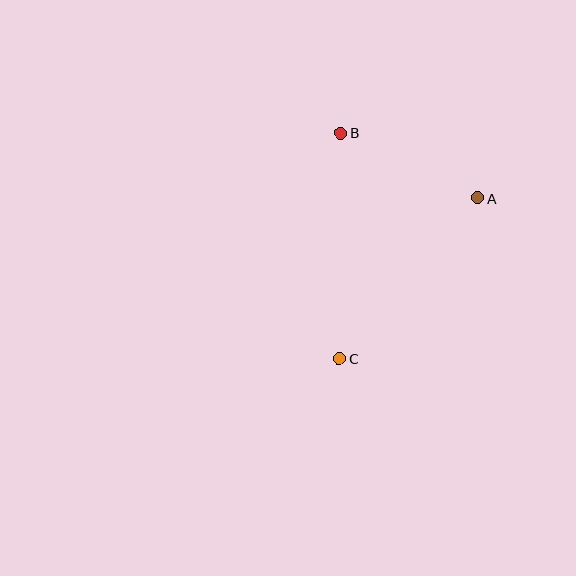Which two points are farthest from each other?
Points B and C are farthest from each other.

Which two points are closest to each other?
Points A and B are closest to each other.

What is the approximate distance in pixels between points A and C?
The distance between A and C is approximately 212 pixels.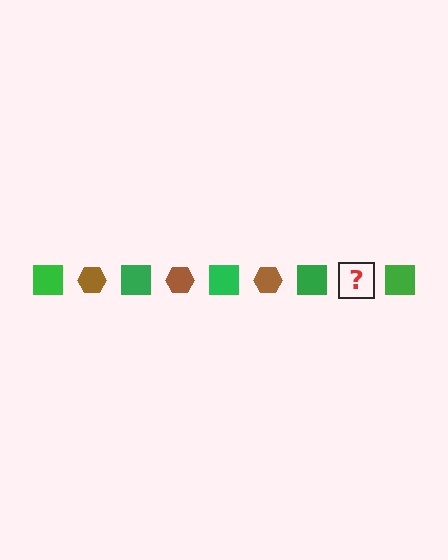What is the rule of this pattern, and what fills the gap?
The rule is that the pattern alternates between green square and brown hexagon. The gap should be filled with a brown hexagon.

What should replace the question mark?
The question mark should be replaced with a brown hexagon.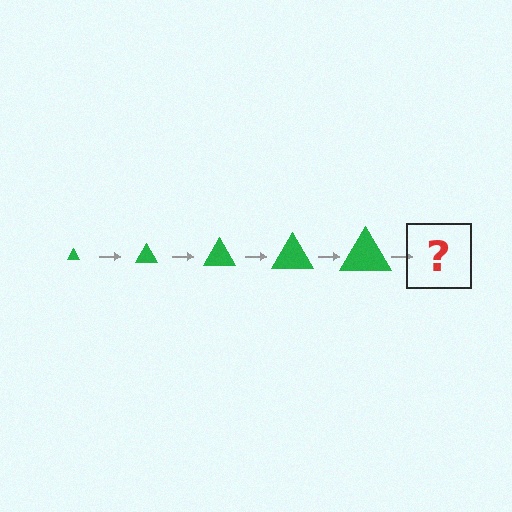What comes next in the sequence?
The next element should be a green triangle, larger than the previous one.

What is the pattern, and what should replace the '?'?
The pattern is that the triangle gets progressively larger each step. The '?' should be a green triangle, larger than the previous one.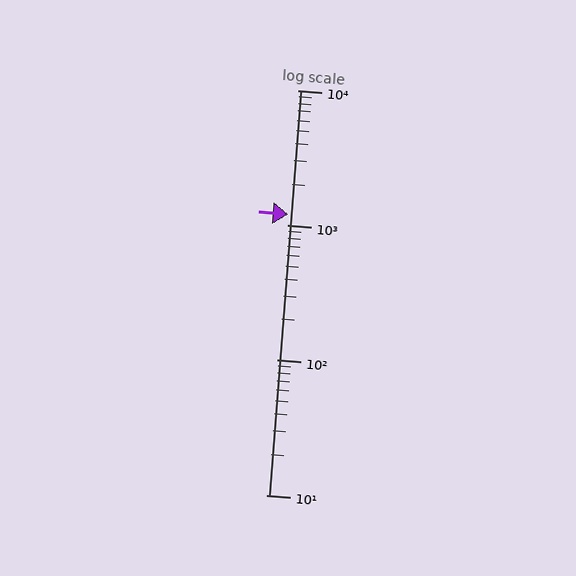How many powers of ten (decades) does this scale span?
The scale spans 3 decades, from 10 to 10000.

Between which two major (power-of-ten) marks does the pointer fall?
The pointer is between 1000 and 10000.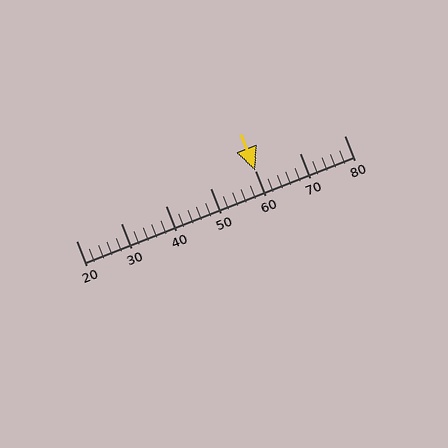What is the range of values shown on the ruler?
The ruler shows values from 20 to 80.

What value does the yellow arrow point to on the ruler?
The yellow arrow points to approximately 60.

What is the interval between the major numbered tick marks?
The major tick marks are spaced 10 units apart.